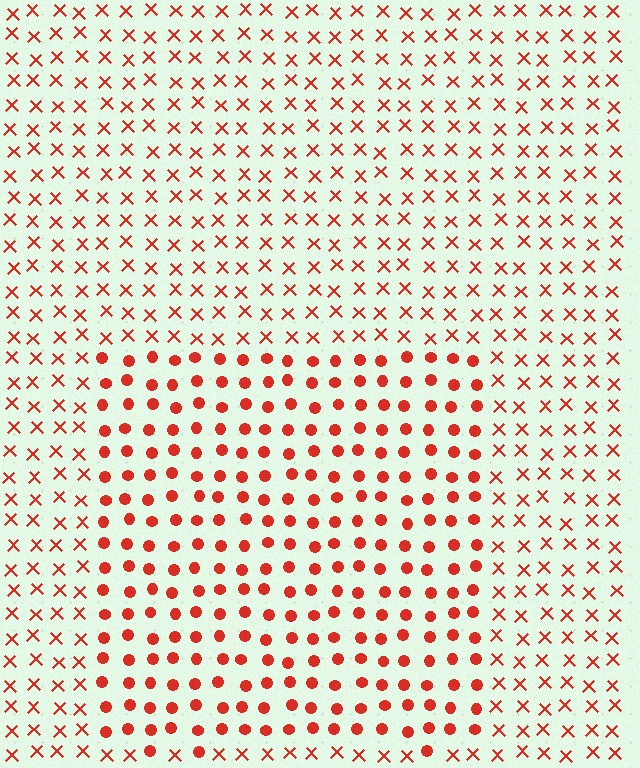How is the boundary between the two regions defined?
The boundary is defined by a change in element shape: circles inside vs. X marks outside. All elements share the same color and spacing.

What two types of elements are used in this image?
The image uses circles inside the rectangle region and X marks outside it.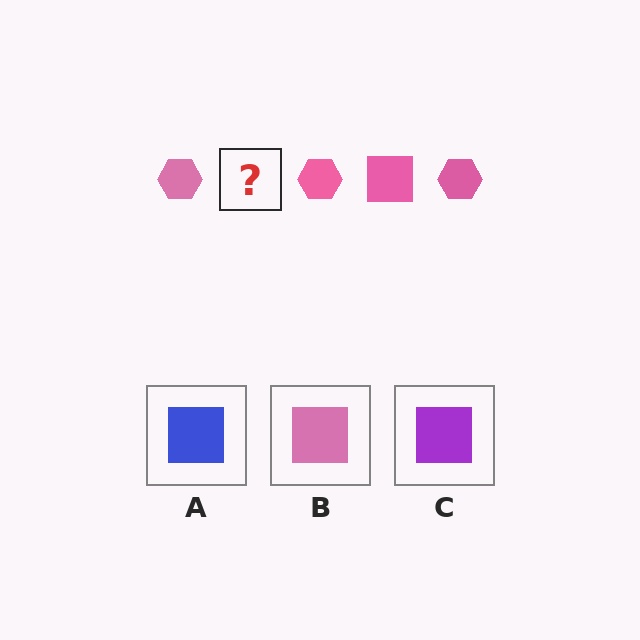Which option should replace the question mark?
Option B.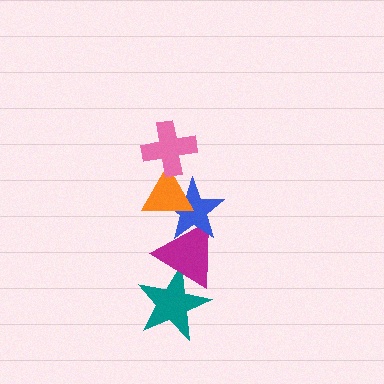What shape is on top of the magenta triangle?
The blue star is on top of the magenta triangle.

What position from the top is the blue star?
The blue star is 3rd from the top.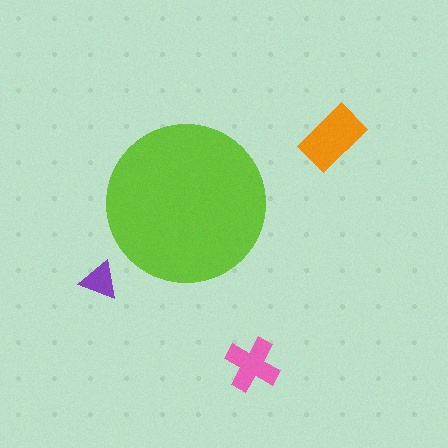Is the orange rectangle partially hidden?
No, the orange rectangle is fully visible.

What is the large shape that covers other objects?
A lime circle.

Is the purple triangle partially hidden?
No, the purple triangle is fully visible.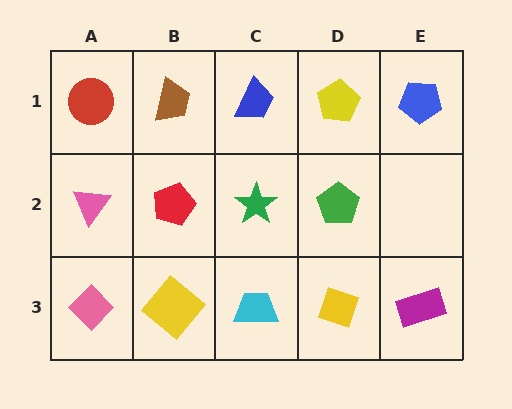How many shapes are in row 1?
5 shapes.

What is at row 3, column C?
A cyan trapezoid.